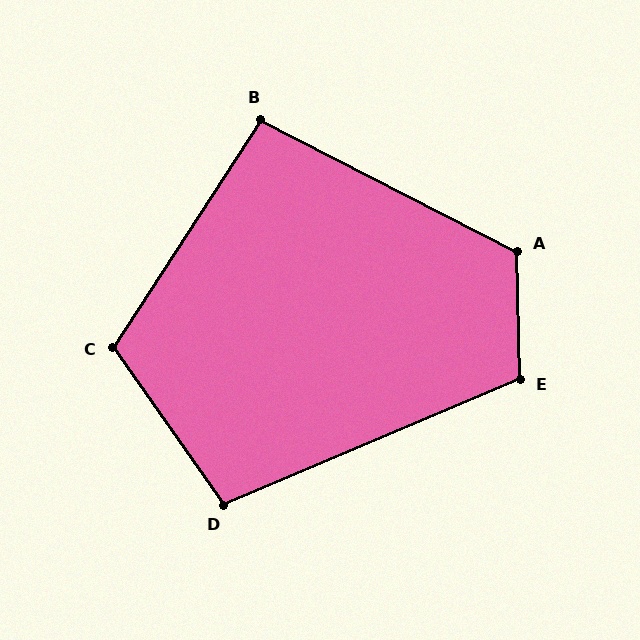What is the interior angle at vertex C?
Approximately 112 degrees (obtuse).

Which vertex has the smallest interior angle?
B, at approximately 96 degrees.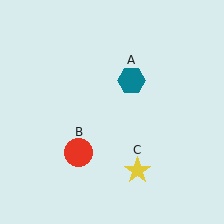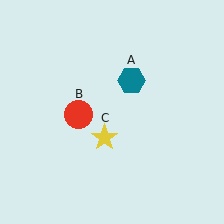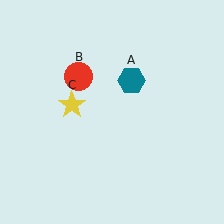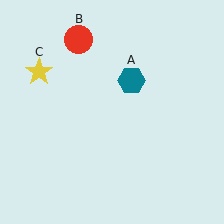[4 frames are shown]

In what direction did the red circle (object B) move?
The red circle (object B) moved up.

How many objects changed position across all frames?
2 objects changed position: red circle (object B), yellow star (object C).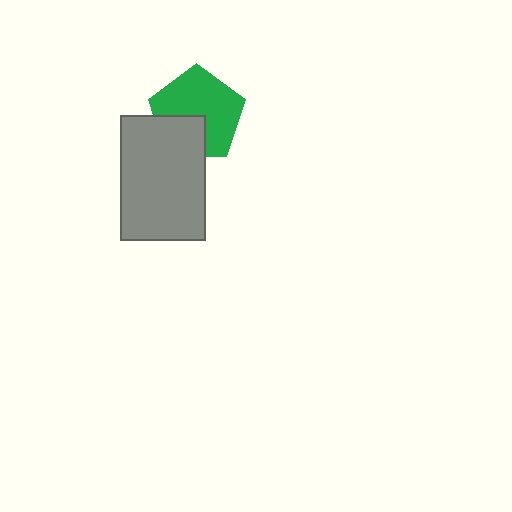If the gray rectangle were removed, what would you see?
You would see the complete green pentagon.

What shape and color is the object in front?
The object in front is a gray rectangle.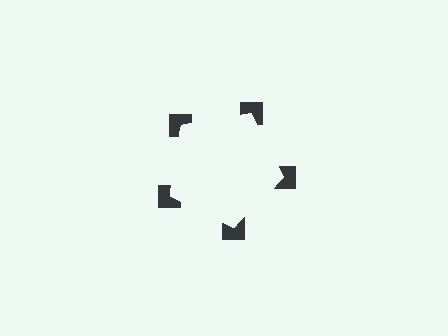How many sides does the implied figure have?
5 sides.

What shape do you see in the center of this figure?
An illusory pentagon — its edges are inferred from the aligned wedge cuts in the notched squares, not physically drawn.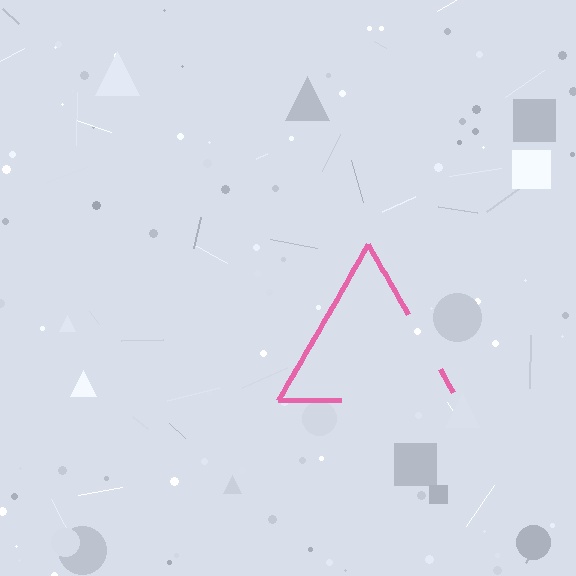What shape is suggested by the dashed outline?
The dashed outline suggests a triangle.